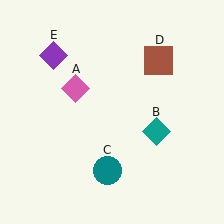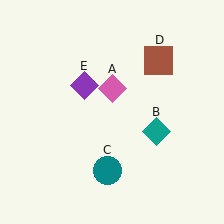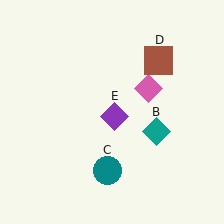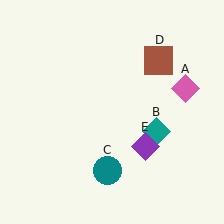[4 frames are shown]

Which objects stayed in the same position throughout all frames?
Teal diamond (object B) and teal circle (object C) and brown square (object D) remained stationary.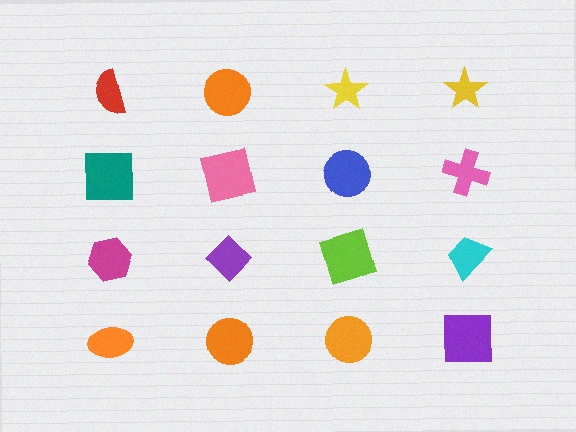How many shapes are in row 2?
4 shapes.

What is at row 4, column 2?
An orange circle.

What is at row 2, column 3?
A blue circle.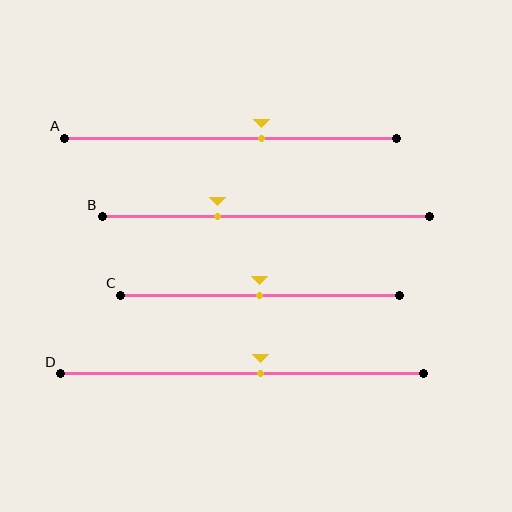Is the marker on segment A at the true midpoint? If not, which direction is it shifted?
No, the marker on segment A is shifted to the right by about 9% of the segment length.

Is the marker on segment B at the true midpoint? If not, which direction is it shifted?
No, the marker on segment B is shifted to the left by about 15% of the segment length.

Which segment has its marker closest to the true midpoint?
Segment C has its marker closest to the true midpoint.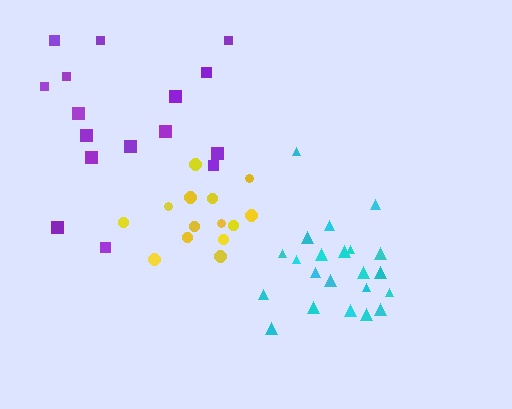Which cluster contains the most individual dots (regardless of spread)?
Cyan (22).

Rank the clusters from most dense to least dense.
yellow, cyan, purple.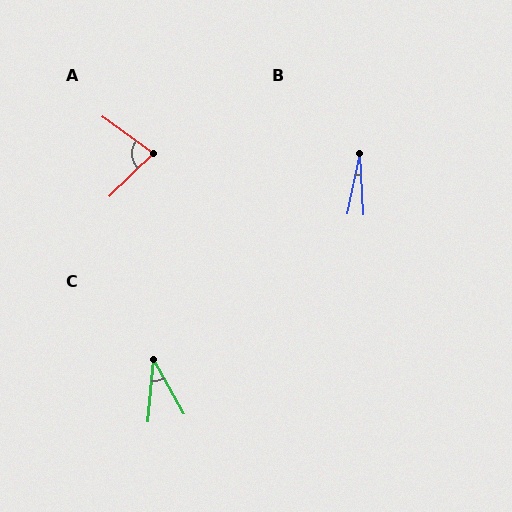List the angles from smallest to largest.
B (15°), C (35°), A (81°).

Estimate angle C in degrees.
Approximately 35 degrees.